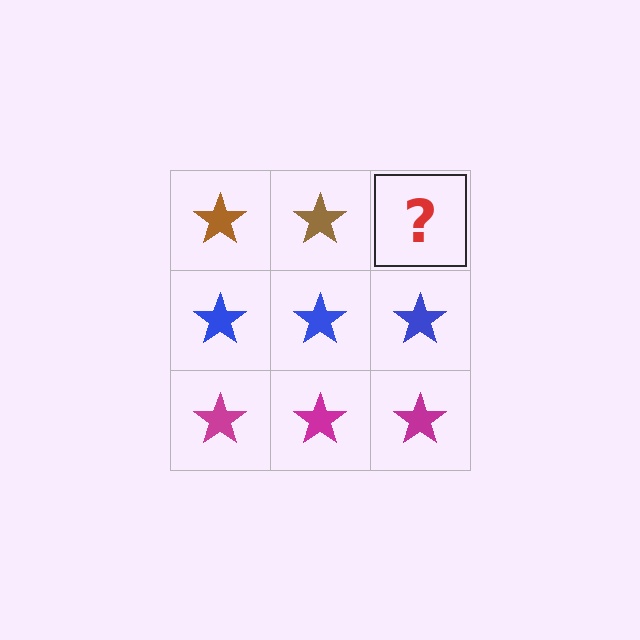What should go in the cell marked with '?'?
The missing cell should contain a brown star.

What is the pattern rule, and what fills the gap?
The rule is that each row has a consistent color. The gap should be filled with a brown star.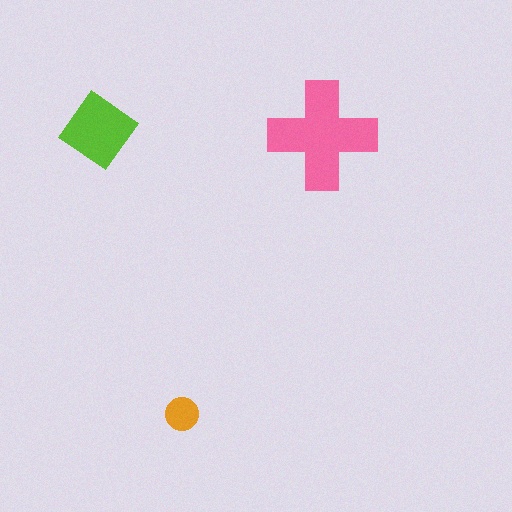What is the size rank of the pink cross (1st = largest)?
1st.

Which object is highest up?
The lime diamond is topmost.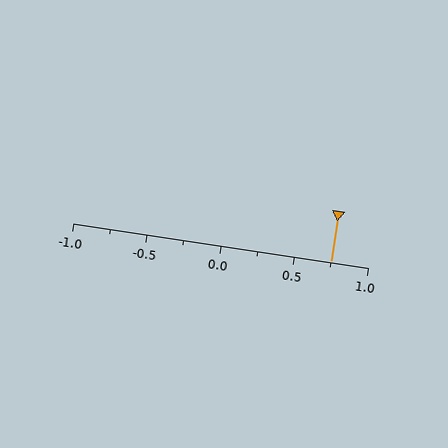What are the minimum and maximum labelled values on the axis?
The axis runs from -1.0 to 1.0.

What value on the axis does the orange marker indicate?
The marker indicates approximately 0.75.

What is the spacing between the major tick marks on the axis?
The major ticks are spaced 0.5 apart.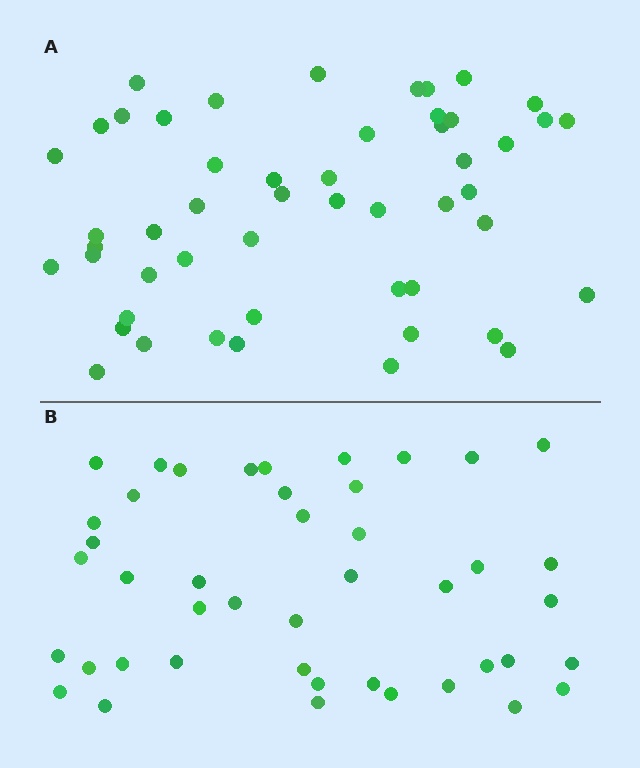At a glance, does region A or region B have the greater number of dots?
Region A (the top region) has more dots.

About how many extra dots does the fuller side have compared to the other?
Region A has roughly 8 or so more dots than region B.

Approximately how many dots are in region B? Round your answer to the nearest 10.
About 40 dots. (The exact count is 44, which rounds to 40.)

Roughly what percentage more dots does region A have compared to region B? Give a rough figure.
About 15% more.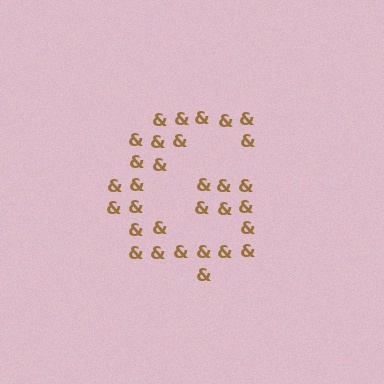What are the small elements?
The small elements are ampersands.